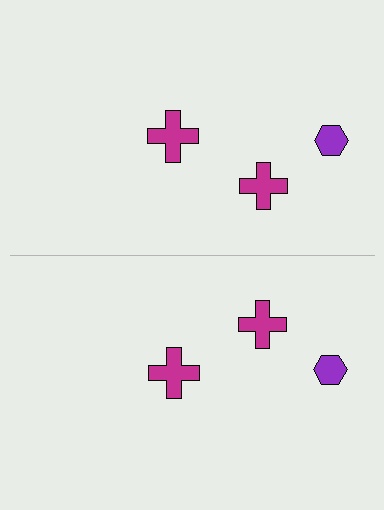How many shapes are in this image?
There are 6 shapes in this image.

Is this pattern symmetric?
Yes, this pattern has bilateral (reflection) symmetry.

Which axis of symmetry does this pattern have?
The pattern has a horizontal axis of symmetry running through the center of the image.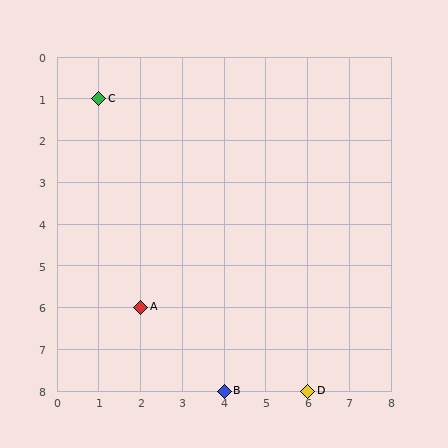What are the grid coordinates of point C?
Point C is at grid coordinates (1, 1).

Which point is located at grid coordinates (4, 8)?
Point B is at (4, 8).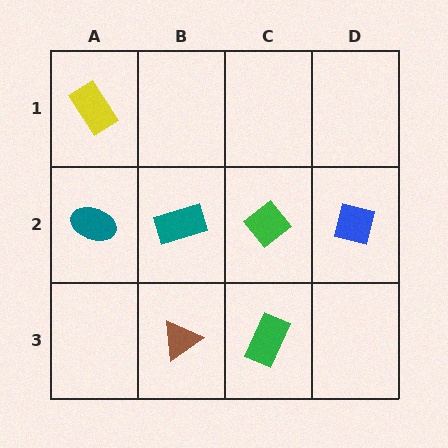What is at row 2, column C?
A green diamond.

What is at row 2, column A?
A teal ellipse.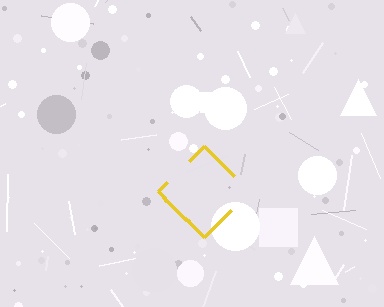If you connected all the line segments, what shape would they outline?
They would outline a diamond.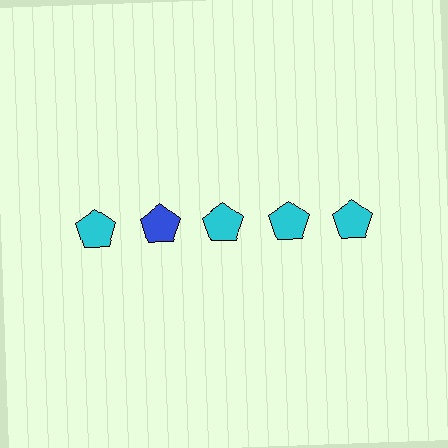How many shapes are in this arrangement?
There are 5 shapes arranged in a grid pattern.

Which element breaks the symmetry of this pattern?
The blue pentagon in the top row, second from left column breaks the symmetry. All other shapes are cyan pentagons.